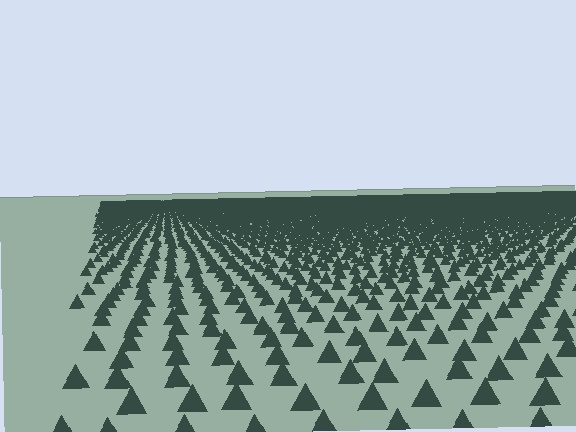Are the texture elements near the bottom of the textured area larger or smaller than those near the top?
Larger. Near the bottom, elements are closer to the viewer and appear at a bigger on-screen size.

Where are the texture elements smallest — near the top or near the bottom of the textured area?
Near the top.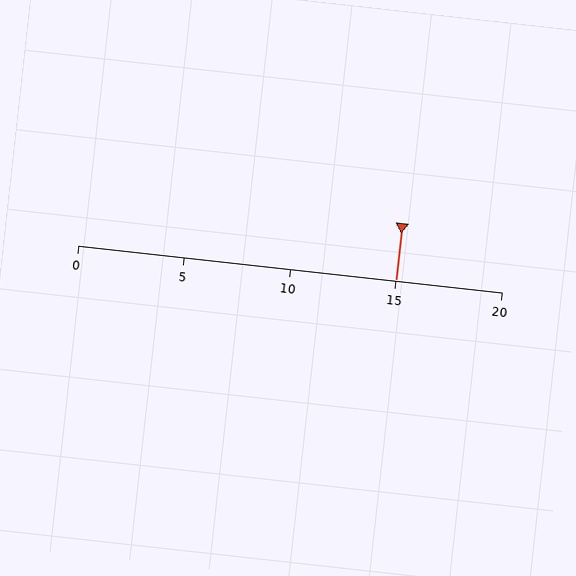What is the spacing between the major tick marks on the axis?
The major ticks are spaced 5 apart.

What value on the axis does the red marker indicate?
The marker indicates approximately 15.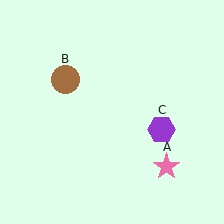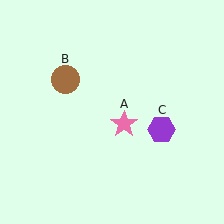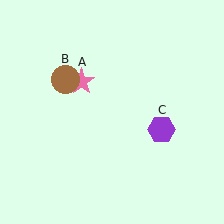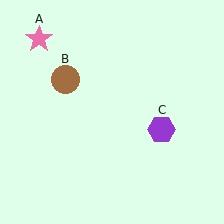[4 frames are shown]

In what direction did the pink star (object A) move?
The pink star (object A) moved up and to the left.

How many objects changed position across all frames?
1 object changed position: pink star (object A).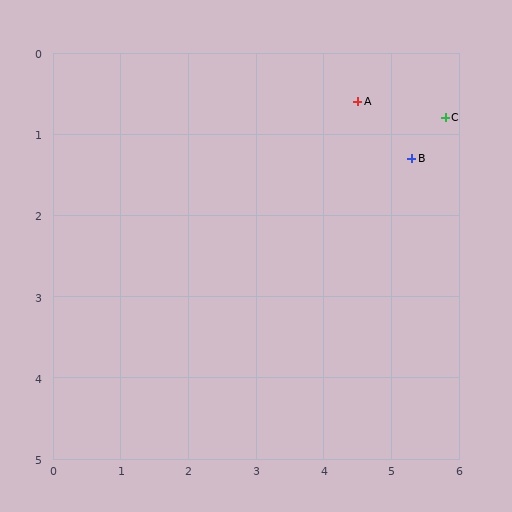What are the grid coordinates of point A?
Point A is at approximately (4.5, 0.6).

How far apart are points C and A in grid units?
Points C and A are about 1.3 grid units apart.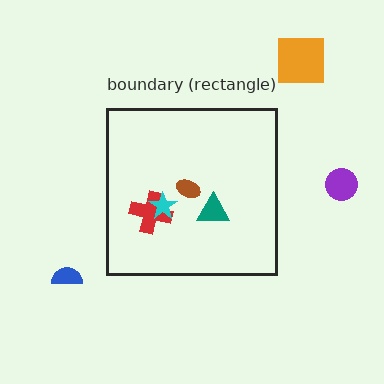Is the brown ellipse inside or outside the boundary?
Inside.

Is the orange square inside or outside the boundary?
Outside.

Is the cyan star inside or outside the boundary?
Inside.